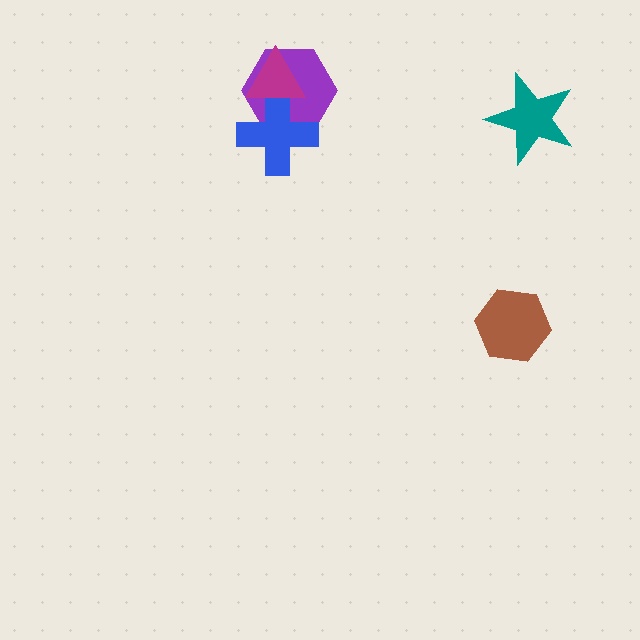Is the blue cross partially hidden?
Yes, it is partially covered by another shape.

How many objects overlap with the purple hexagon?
2 objects overlap with the purple hexagon.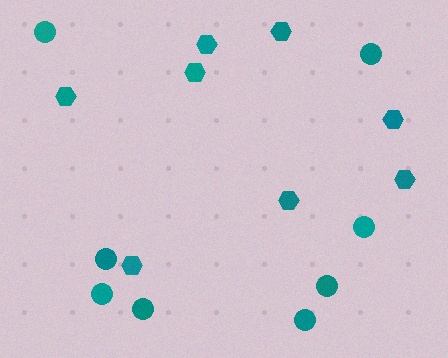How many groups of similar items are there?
There are 2 groups: one group of hexagons (8) and one group of circles (8).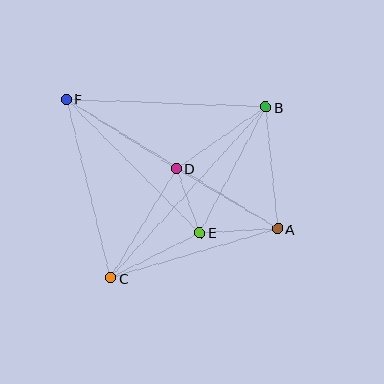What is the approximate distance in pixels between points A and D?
The distance between A and D is approximately 118 pixels.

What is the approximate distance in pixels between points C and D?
The distance between C and D is approximately 128 pixels.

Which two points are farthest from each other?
Points A and F are farthest from each other.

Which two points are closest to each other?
Points D and E are closest to each other.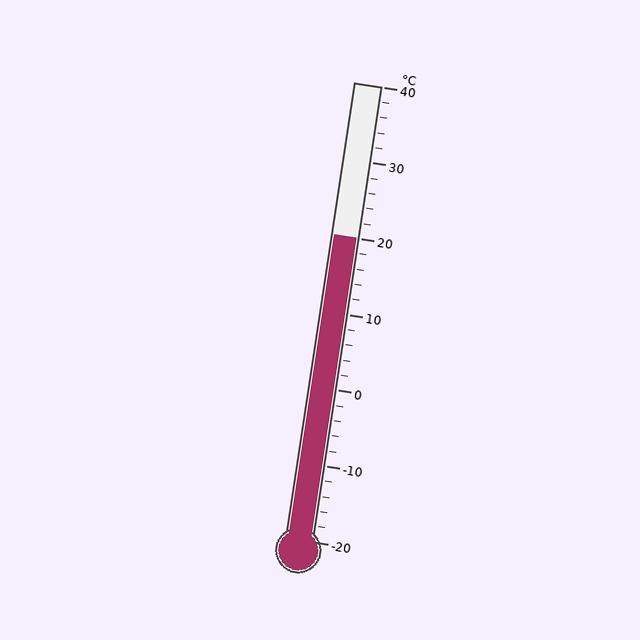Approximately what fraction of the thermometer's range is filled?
The thermometer is filled to approximately 65% of its range.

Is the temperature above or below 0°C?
The temperature is above 0°C.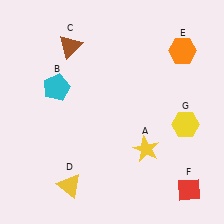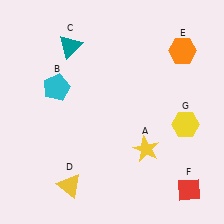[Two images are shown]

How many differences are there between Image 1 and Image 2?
There is 1 difference between the two images.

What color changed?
The triangle (C) changed from brown in Image 1 to teal in Image 2.